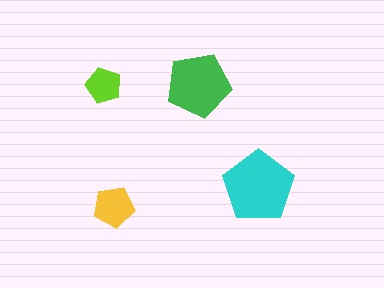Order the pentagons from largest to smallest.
the cyan one, the green one, the yellow one, the lime one.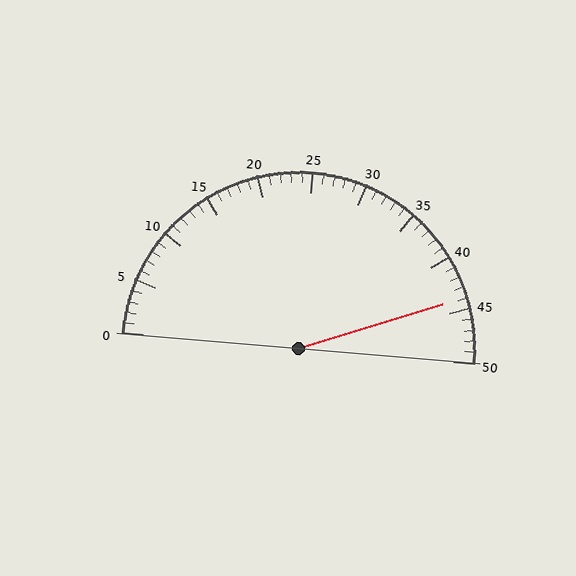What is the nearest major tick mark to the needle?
The nearest major tick mark is 45.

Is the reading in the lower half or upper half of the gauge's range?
The reading is in the upper half of the range (0 to 50).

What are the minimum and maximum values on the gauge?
The gauge ranges from 0 to 50.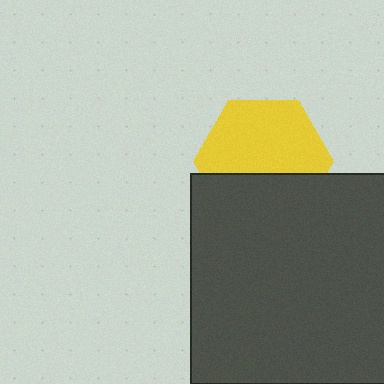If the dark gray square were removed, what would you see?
You would see the complete yellow hexagon.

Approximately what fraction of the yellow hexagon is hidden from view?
Roughly 37% of the yellow hexagon is hidden behind the dark gray square.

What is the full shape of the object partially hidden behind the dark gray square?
The partially hidden object is a yellow hexagon.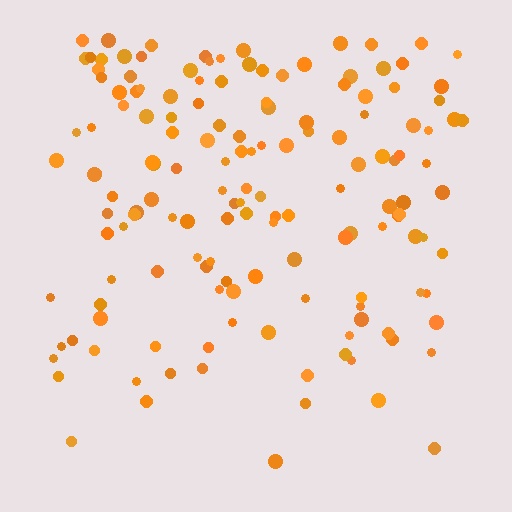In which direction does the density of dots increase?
From bottom to top, with the top side densest.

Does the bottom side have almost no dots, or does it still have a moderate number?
Still a moderate number, just noticeably fewer than the top.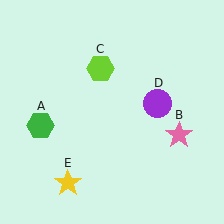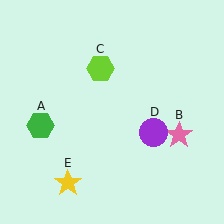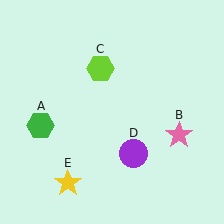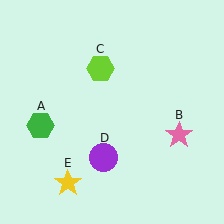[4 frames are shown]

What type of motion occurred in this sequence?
The purple circle (object D) rotated clockwise around the center of the scene.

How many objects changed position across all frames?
1 object changed position: purple circle (object D).